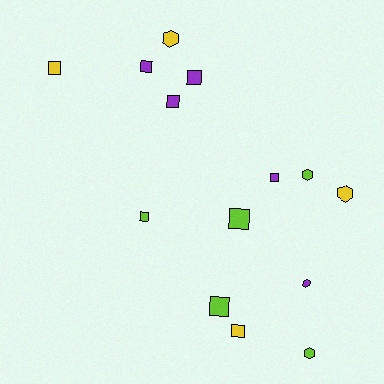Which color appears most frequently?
Purple, with 5 objects.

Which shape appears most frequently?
Square, with 9 objects.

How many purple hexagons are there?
There is 1 purple hexagon.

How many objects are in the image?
There are 14 objects.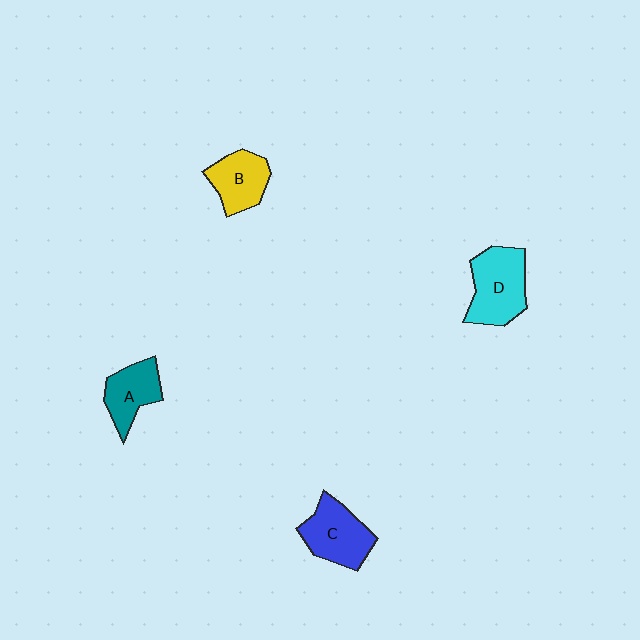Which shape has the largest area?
Shape D (cyan).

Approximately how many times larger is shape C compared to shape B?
Approximately 1.2 times.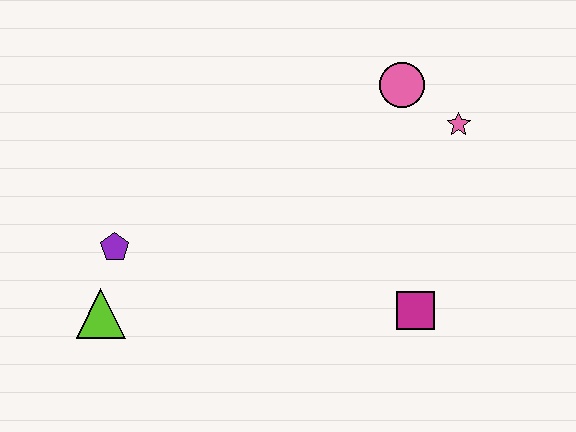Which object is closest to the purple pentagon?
The lime triangle is closest to the purple pentagon.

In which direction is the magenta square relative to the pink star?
The magenta square is below the pink star.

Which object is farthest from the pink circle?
The lime triangle is farthest from the pink circle.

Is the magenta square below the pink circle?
Yes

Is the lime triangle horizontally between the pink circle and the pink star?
No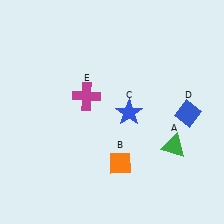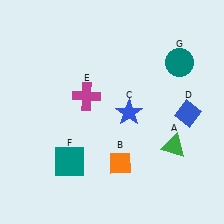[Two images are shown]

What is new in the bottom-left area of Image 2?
A teal square (F) was added in the bottom-left area of Image 2.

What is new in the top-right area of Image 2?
A teal circle (G) was added in the top-right area of Image 2.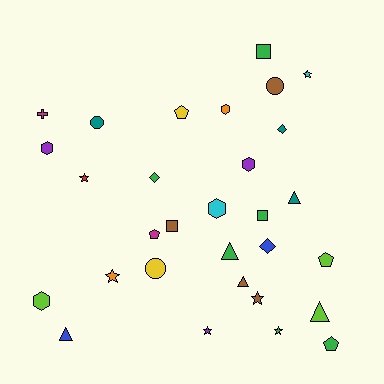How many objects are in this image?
There are 30 objects.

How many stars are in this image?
There are 6 stars.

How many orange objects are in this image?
There are 2 orange objects.